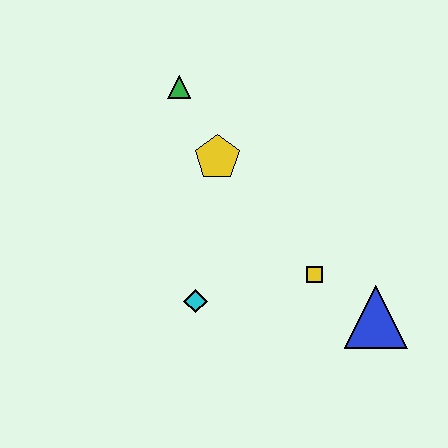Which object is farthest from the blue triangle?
The green triangle is farthest from the blue triangle.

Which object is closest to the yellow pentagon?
The green triangle is closest to the yellow pentagon.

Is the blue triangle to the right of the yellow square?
Yes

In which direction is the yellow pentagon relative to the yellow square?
The yellow pentagon is above the yellow square.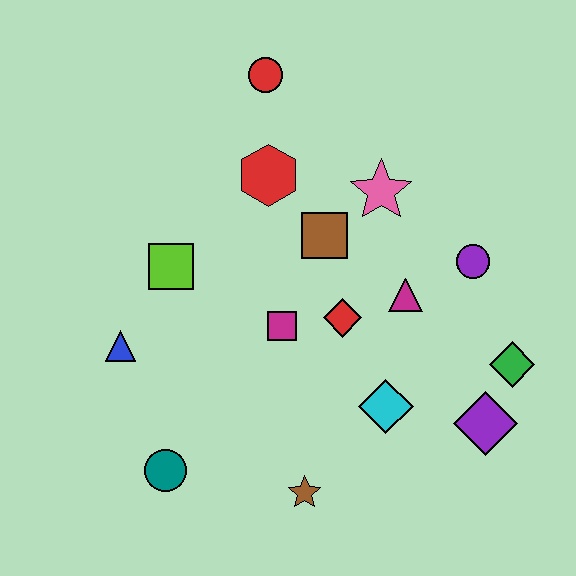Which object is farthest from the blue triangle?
The green diamond is farthest from the blue triangle.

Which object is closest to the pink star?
The brown square is closest to the pink star.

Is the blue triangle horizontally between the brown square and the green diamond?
No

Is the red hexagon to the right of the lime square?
Yes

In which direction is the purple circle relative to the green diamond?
The purple circle is above the green diamond.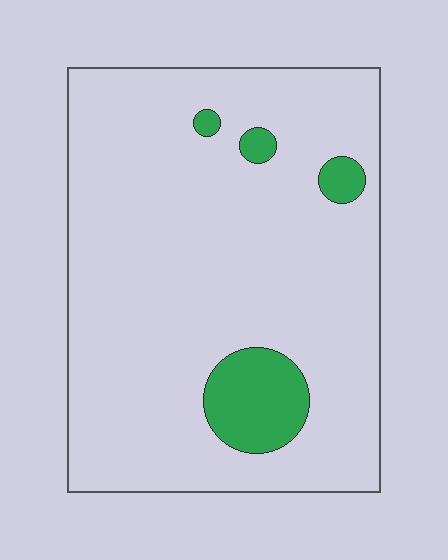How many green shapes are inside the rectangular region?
4.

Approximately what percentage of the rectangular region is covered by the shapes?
Approximately 10%.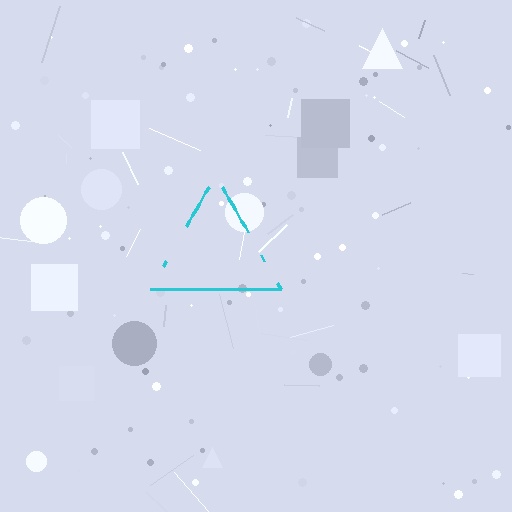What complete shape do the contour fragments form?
The contour fragments form a triangle.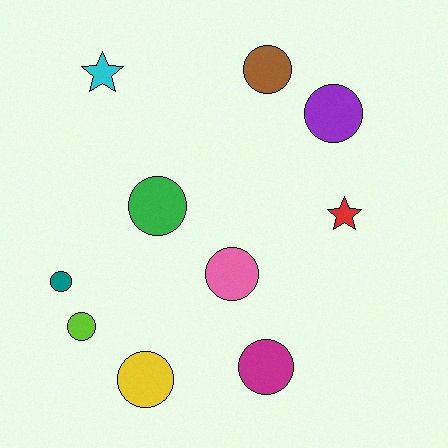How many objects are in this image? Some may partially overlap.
There are 10 objects.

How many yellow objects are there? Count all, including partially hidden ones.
There is 1 yellow object.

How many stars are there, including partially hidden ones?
There are 2 stars.